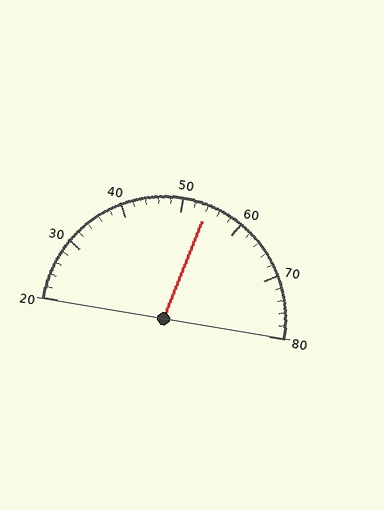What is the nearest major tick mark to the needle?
The nearest major tick mark is 50.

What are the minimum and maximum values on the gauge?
The gauge ranges from 20 to 80.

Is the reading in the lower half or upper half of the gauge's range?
The reading is in the upper half of the range (20 to 80).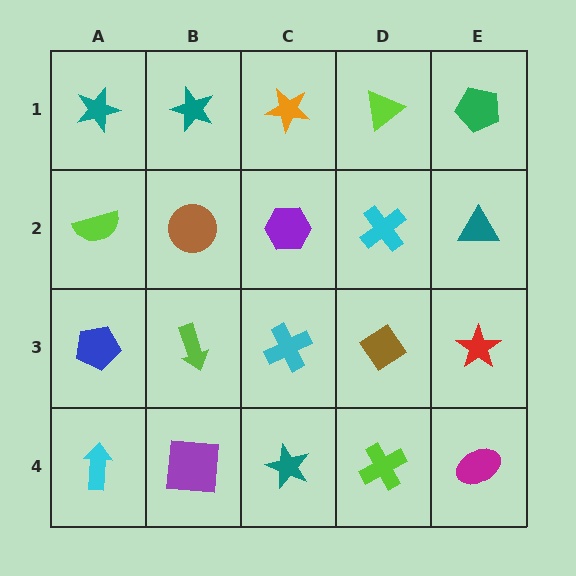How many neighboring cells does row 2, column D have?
4.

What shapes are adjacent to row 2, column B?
A teal star (row 1, column B), a lime arrow (row 3, column B), a lime semicircle (row 2, column A), a purple hexagon (row 2, column C).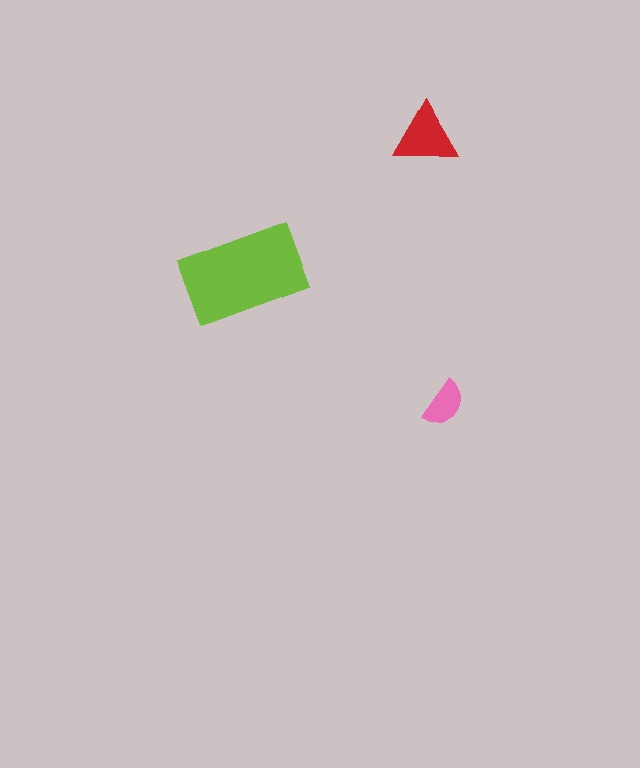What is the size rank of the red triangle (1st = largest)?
2nd.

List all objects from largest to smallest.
The lime rectangle, the red triangle, the pink semicircle.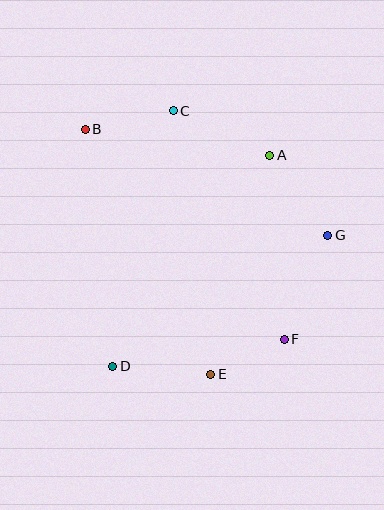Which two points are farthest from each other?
Points B and F are farthest from each other.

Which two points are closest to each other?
Points E and F are closest to each other.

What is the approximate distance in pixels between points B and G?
The distance between B and G is approximately 265 pixels.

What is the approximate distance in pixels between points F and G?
The distance between F and G is approximately 113 pixels.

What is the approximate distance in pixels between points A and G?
The distance between A and G is approximately 99 pixels.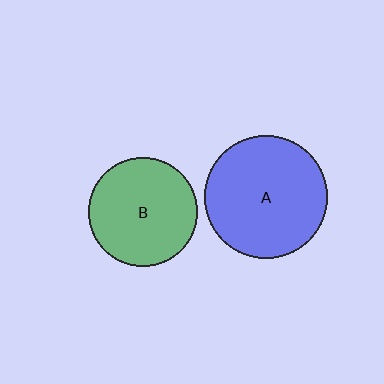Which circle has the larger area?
Circle A (blue).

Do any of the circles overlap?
No, none of the circles overlap.